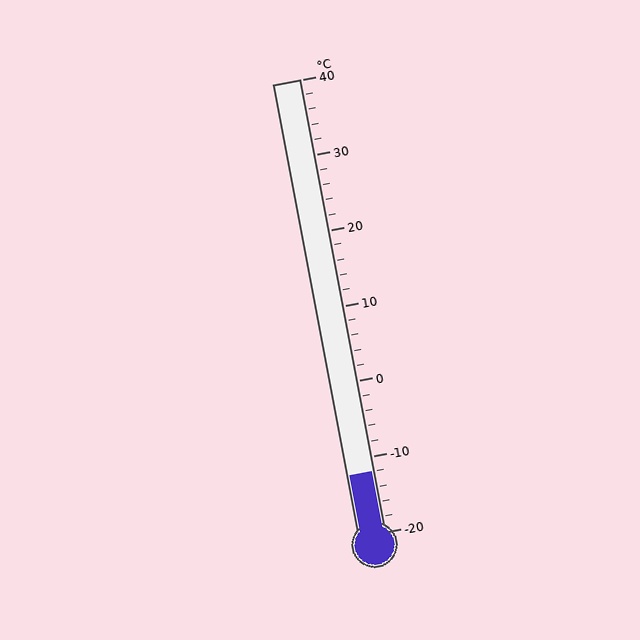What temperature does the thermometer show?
The thermometer shows approximately -12°C.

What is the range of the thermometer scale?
The thermometer scale ranges from -20°C to 40°C.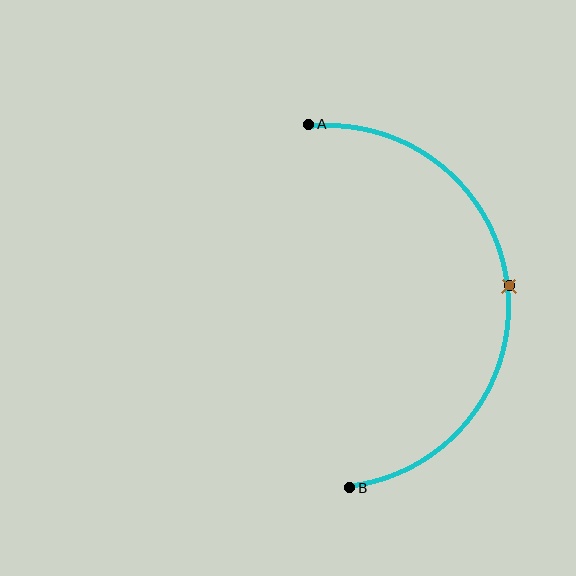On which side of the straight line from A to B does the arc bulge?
The arc bulges to the right of the straight line connecting A and B.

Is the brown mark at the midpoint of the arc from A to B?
Yes. The brown mark lies on the arc at equal arc-length from both A and B — it is the arc midpoint.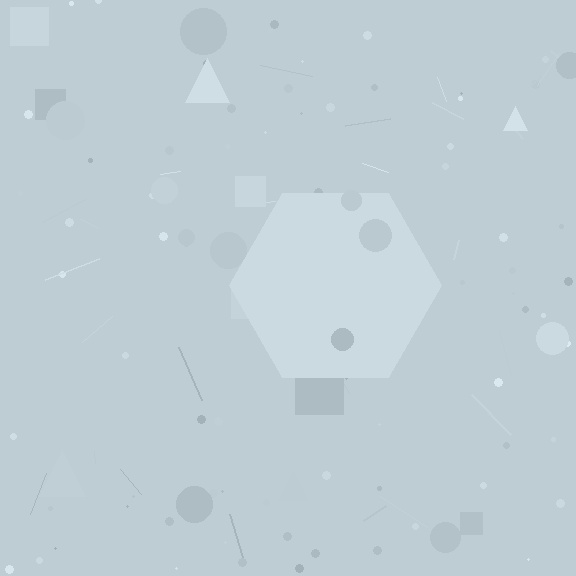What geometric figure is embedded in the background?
A hexagon is embedded in the background.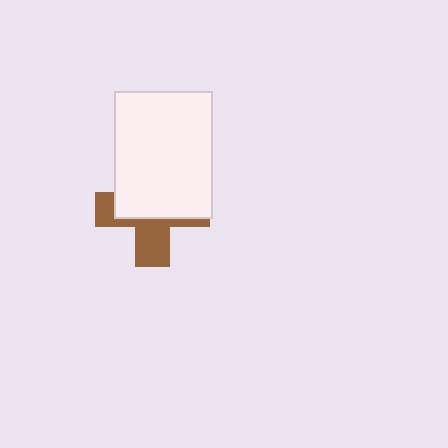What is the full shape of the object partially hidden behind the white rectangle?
The partially hidden object is a brown cross.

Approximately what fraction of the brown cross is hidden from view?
Roughly 59% of the brown cross is hidden behind the white rectangle.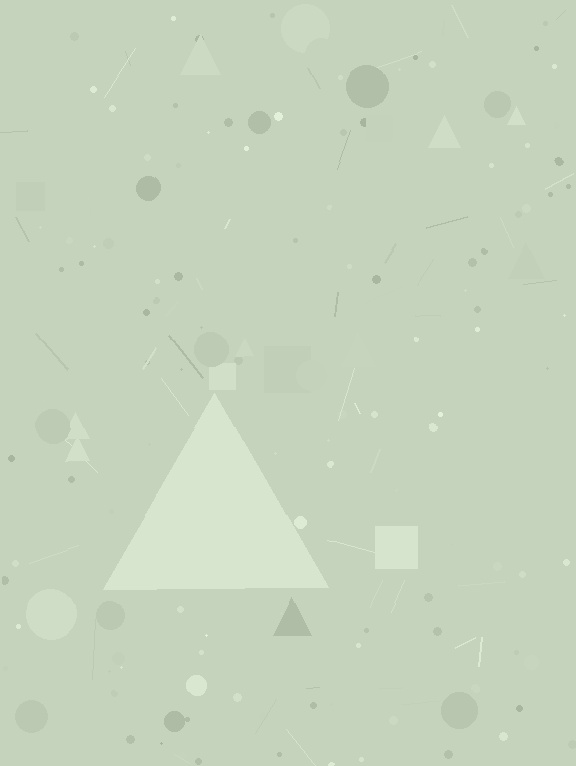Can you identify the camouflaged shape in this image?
The camouflaged shape is a triangle.